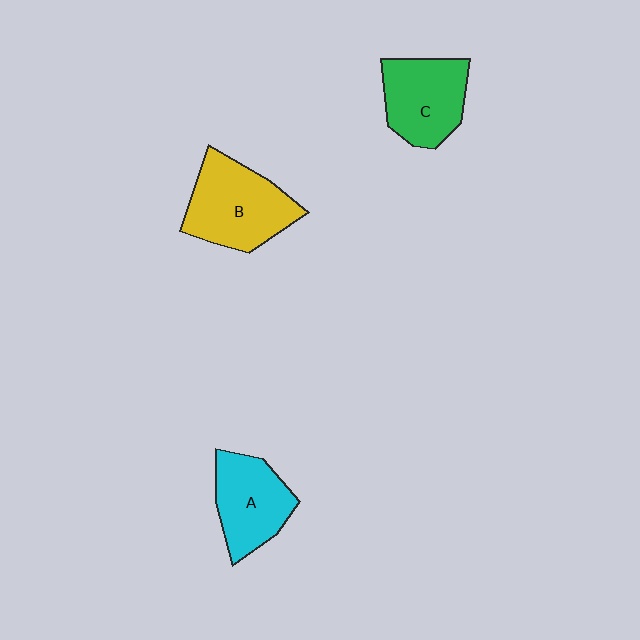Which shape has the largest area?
Shape B (yellow).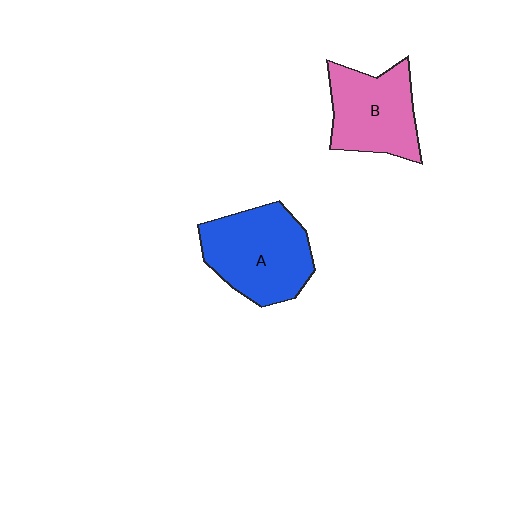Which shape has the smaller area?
Shape B (pink).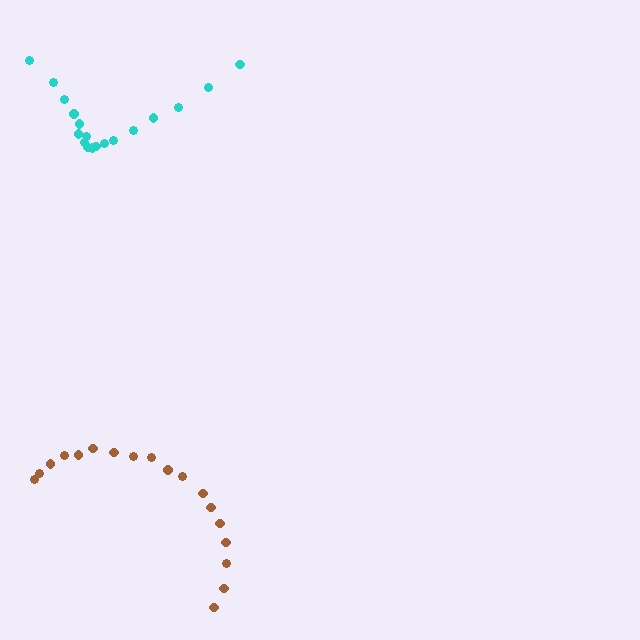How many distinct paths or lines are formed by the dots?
There are 2 distinct paths.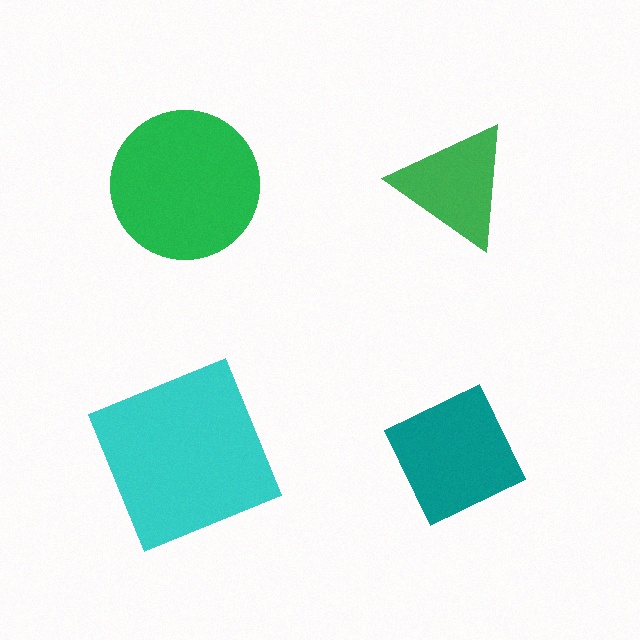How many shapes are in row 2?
2 shapes.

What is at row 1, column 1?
A green circle.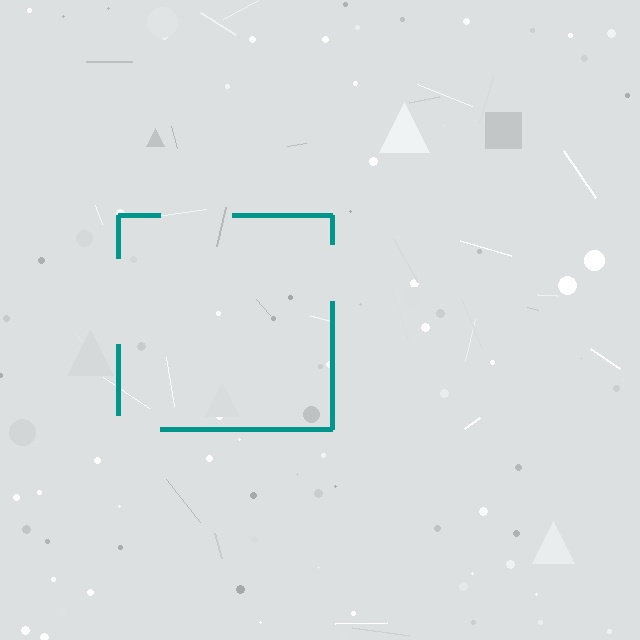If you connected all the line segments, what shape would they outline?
They would outline a square.